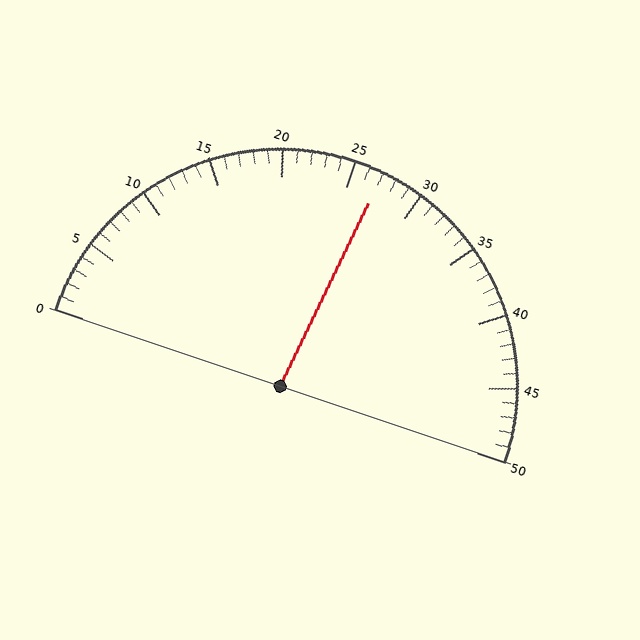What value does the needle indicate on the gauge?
The needle indicates approximately 27.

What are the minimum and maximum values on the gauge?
The gauge ranges from 0 to 50.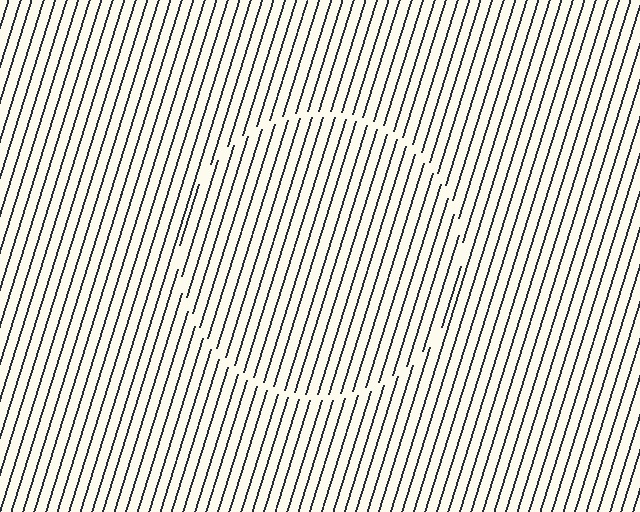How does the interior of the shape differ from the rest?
The interior of the shape contains the same grating, shifted by half a period — the contour is defined by the phase discontinuity where line-ends from the inner and outer gratings abut.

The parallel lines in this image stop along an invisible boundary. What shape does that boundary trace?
An illusory circle. The interior of the shape contains the same grating, shifted by half a period — the contour is defined by the phase discontinuity where line-ends from the inner and outer gratings abut.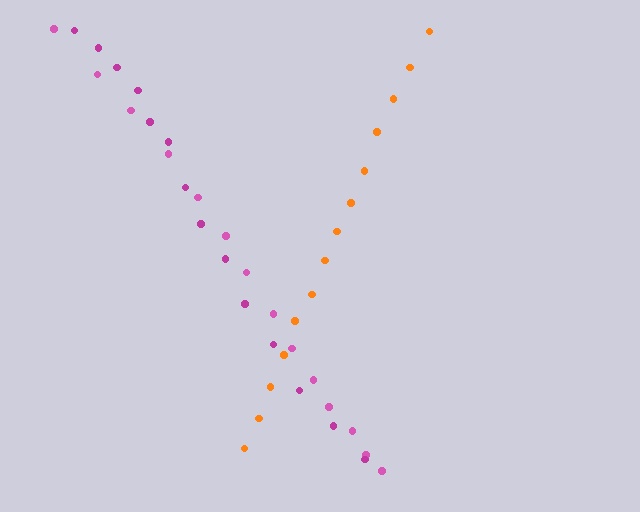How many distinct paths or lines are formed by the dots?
There are 3 distinct paths.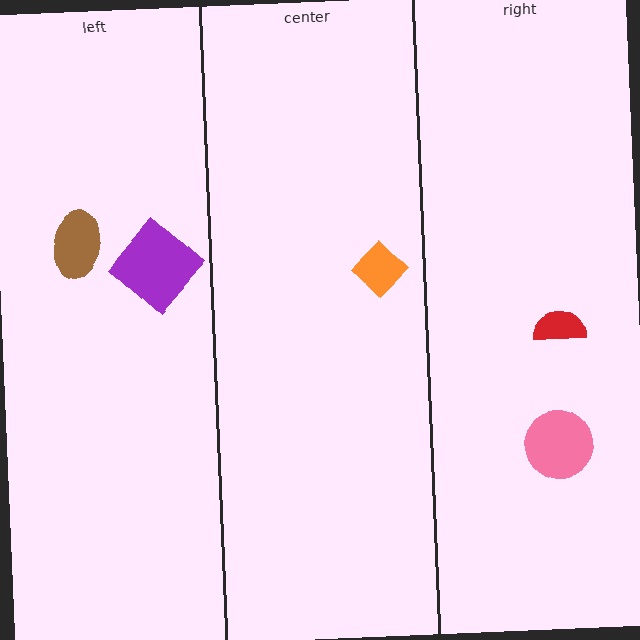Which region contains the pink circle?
The right region.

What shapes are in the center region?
The orange diamond.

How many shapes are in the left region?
2.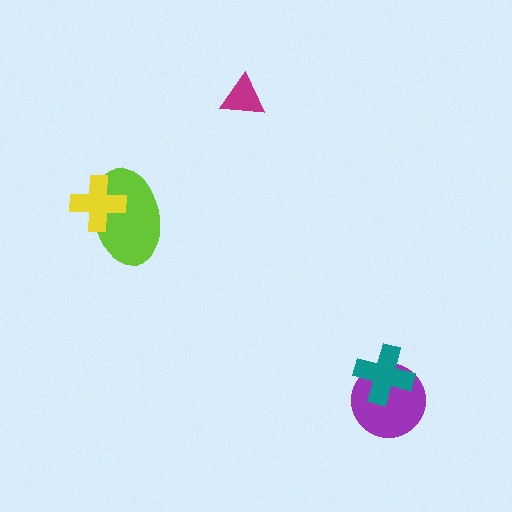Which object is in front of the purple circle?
The teal cross is in front of the purple circle.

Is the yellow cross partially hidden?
No, no other shape covers it.